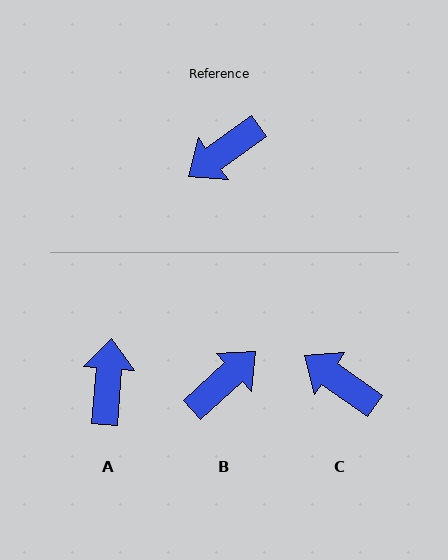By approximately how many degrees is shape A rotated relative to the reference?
Approximately 130 degrees clockwise.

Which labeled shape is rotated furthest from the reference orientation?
B, about 173 degrees away.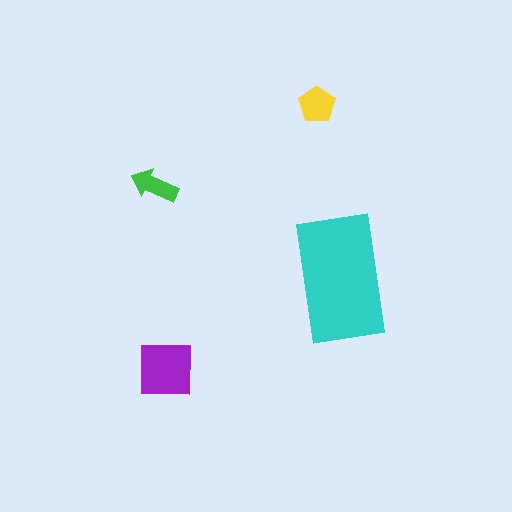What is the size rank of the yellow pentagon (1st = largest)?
3rd.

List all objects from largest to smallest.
The cyan rectangle, the purple square, the yellow pentagon, the green arrow.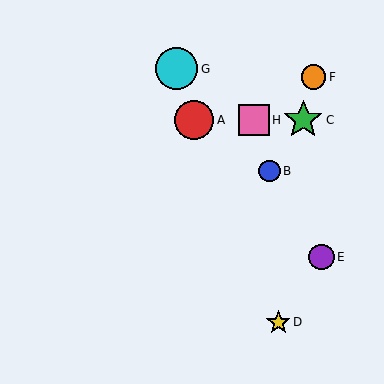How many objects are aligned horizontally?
3 objects (A, C, H) are aligned horizontally.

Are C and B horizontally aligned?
No, C is at y≈120 and B is at y≈171.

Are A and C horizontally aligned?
Yes, both are at y≈120.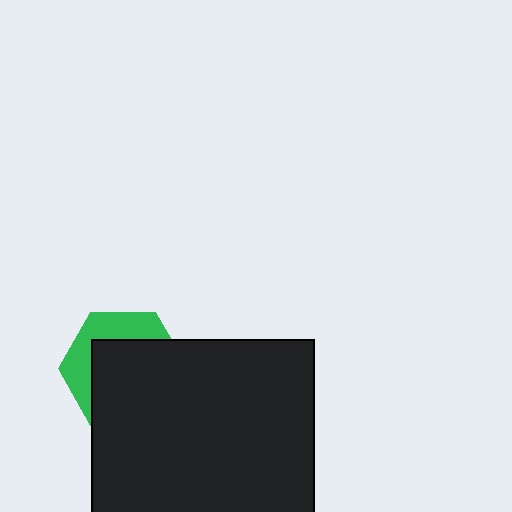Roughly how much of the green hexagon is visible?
A small part of it is visible (roughly 36%).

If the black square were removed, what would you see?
You would see the complete green hexagon.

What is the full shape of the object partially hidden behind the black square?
The partially hidden object is a green hexagon.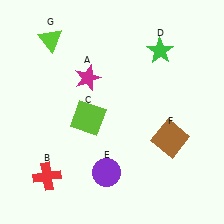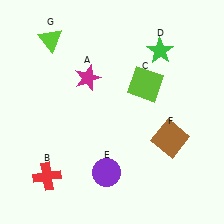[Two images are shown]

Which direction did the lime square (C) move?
The lime square (C) moved right.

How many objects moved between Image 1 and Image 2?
1 object moved between the two images.